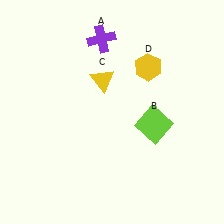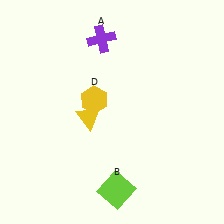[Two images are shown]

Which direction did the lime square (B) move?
The lime square (B) moved down.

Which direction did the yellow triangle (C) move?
The yellow triangle (C) moved down.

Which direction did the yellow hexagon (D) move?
The yellow hexagon (D) moved left.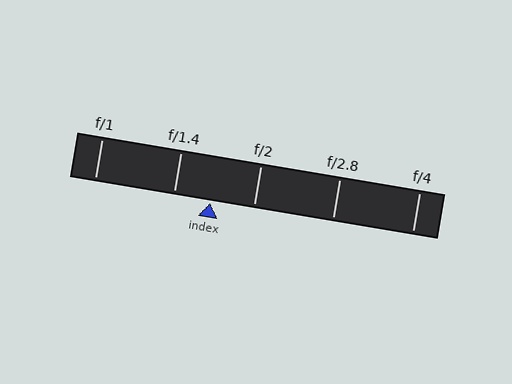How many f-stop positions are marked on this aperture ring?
There are 5 f-stop positions marked.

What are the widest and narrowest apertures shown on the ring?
The widest aperture shown is f/1 and the narrowest is f/4.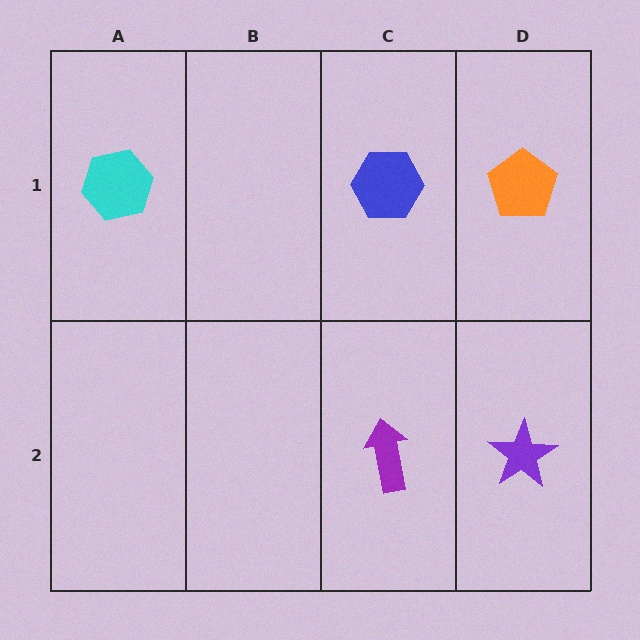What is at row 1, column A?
A cyan hexagon.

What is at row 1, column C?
A blue hexagon.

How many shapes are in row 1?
3 shapes.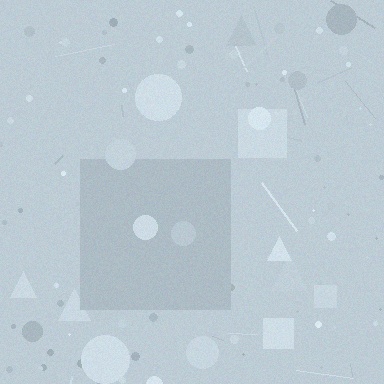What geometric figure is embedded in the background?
A square is embedded in the background.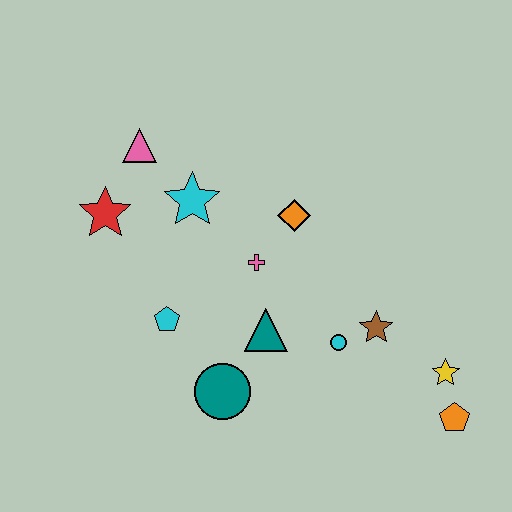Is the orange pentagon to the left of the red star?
No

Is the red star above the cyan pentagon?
Yes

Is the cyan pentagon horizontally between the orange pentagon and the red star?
Yes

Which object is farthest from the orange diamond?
The orange pentagon is farthest from the orange diamond.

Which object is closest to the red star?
The pink triangle is closest to the red star.